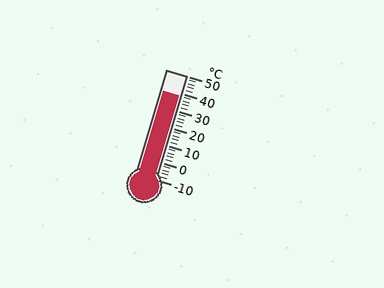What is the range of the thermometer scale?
The thermometer scale ranges from -10°C to 50°C.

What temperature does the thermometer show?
The thermometer shows approximately 38°C.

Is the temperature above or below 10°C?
The temperature is above 10°C.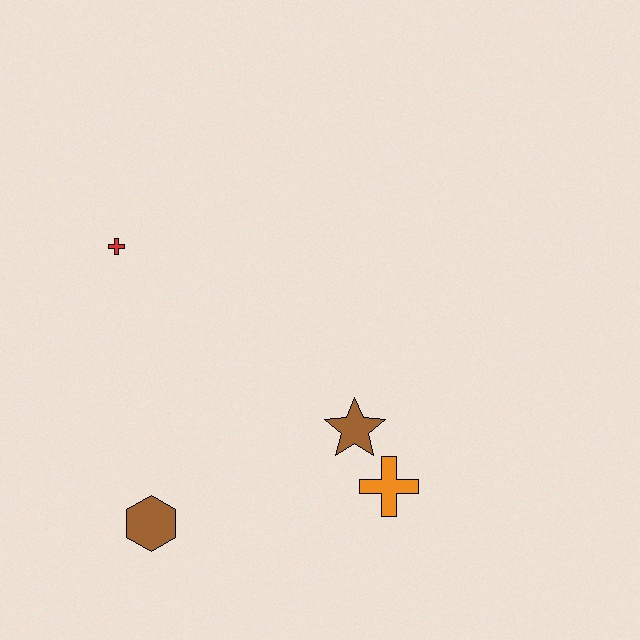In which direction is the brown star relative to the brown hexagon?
The brown star is to the right of the brown hexagon.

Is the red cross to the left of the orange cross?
Yes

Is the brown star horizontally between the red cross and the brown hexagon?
No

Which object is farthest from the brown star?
The red cross is farthest from the brown star.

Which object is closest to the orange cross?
The brown star is closest to the orange cross.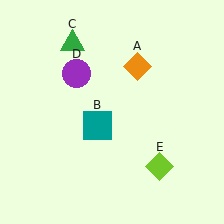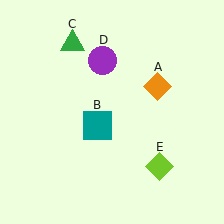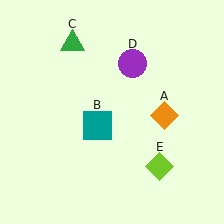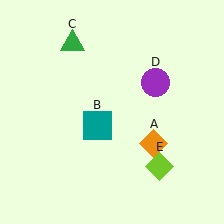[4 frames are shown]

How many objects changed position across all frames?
2 objects changed position: orange diamond (object A), purple circle (object D).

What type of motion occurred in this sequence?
The orange diamond (object A), purple circle (object D) rotated clockwise around the center of the scene.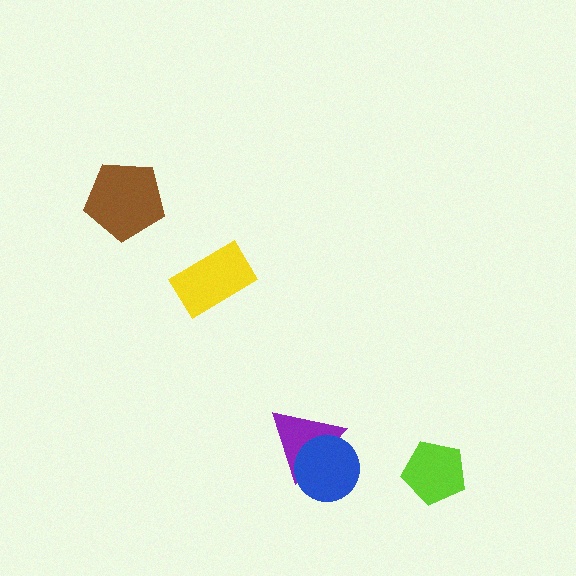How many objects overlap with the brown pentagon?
0 objects overlap with the brown pentagon.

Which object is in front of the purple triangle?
The blue circle is in front of the purple triangle.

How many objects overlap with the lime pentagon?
0 objects overlap with the lime pentagon.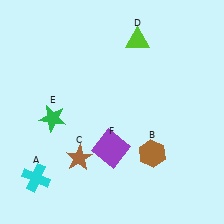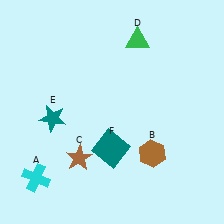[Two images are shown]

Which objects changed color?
D changed from lime to green. E changed from green to teal. F changed from purple to teal.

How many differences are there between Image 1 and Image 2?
There are 3 differences between the two images.